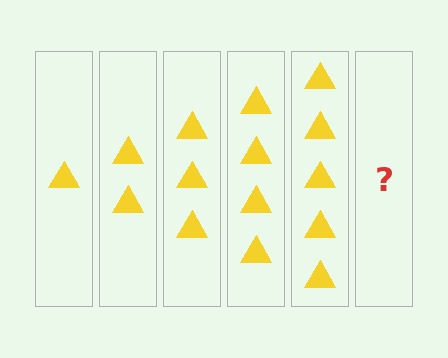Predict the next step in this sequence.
The next step is 6 triangles.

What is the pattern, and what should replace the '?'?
The pattern is that each step adds one more triangle. The '?' should be 6 triangles.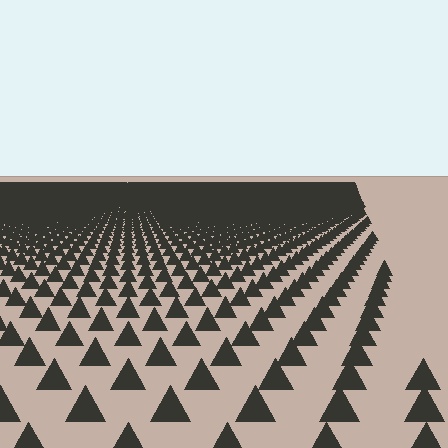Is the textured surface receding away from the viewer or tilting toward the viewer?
The surface is receding away from the viewer. Texture elements get smaller and denser toward the top.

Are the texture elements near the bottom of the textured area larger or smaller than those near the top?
Larger. Near the bottom, elements are closer to the viewer and appear at a bigger on-screen size.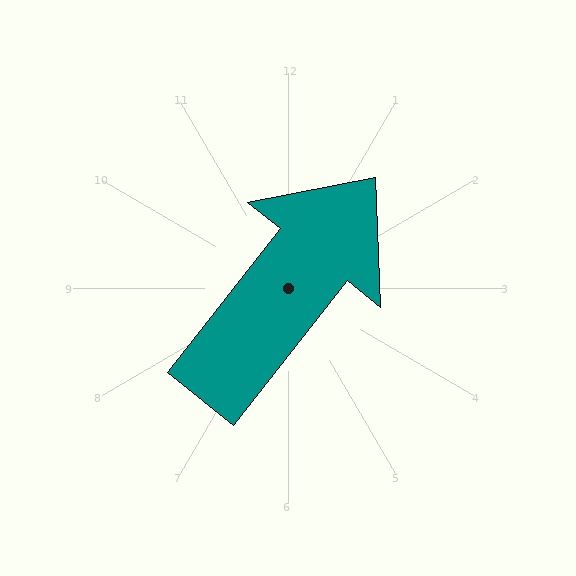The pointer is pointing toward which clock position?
Roughly 1 o'clock.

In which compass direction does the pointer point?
Northeast.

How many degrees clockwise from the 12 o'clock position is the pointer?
Approximately 38 degrees.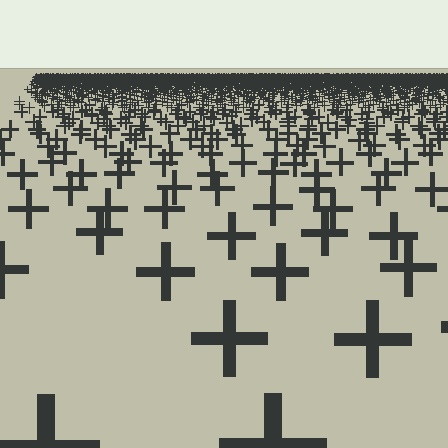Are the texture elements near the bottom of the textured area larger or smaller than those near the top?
Larger. Near the bottom, elements are closer to the viewer and appear at a bigger on-screen size.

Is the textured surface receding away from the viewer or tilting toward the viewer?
The surface is receding away from the viewer. Texture elements get smaller and denser toward the top.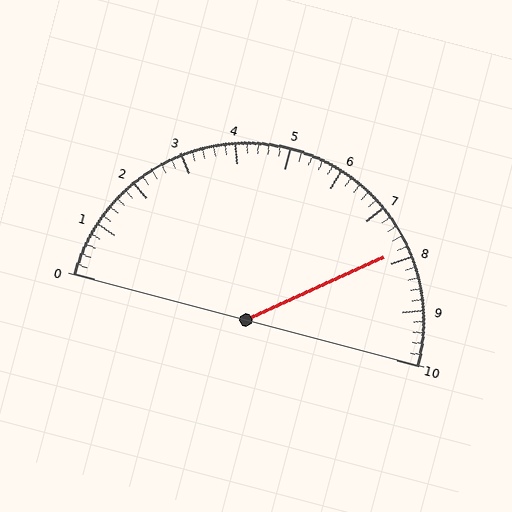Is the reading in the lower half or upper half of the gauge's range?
The reading is in the upper half of the range (0 to 10).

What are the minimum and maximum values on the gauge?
The gauge ranges from 0 to 10.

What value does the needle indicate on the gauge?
The needle indicates approximately 7.8.